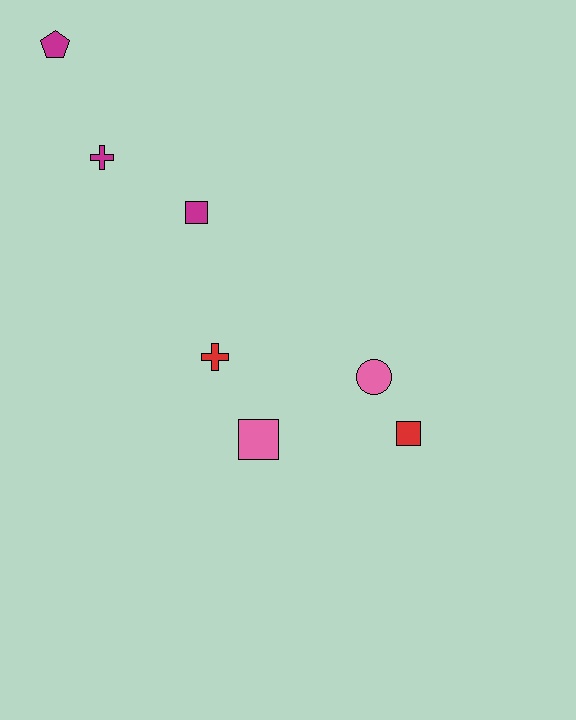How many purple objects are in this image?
There are no purple objects.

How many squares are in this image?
There are 3 squares.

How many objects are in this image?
There are 7 objects.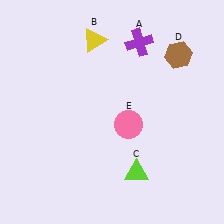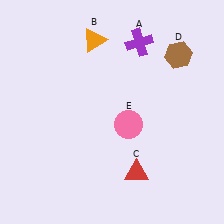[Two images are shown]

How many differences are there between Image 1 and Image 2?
There are 2 differences between the two images.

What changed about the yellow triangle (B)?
In Image 1, B is yellow. In Image 2, it changed to orange.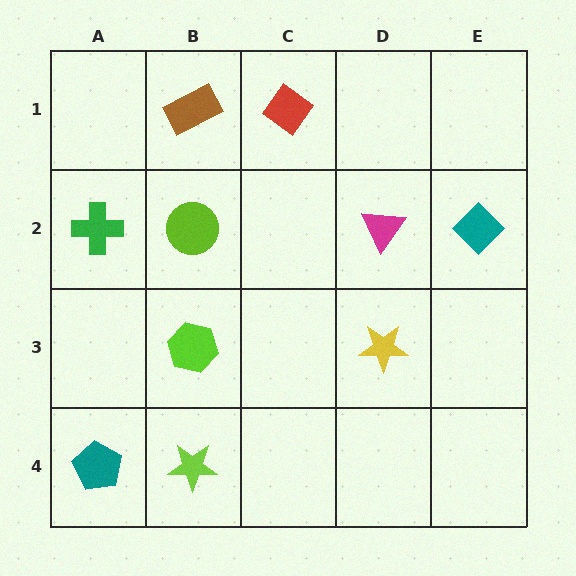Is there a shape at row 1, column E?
No, that cell is empty.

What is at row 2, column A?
A green cross.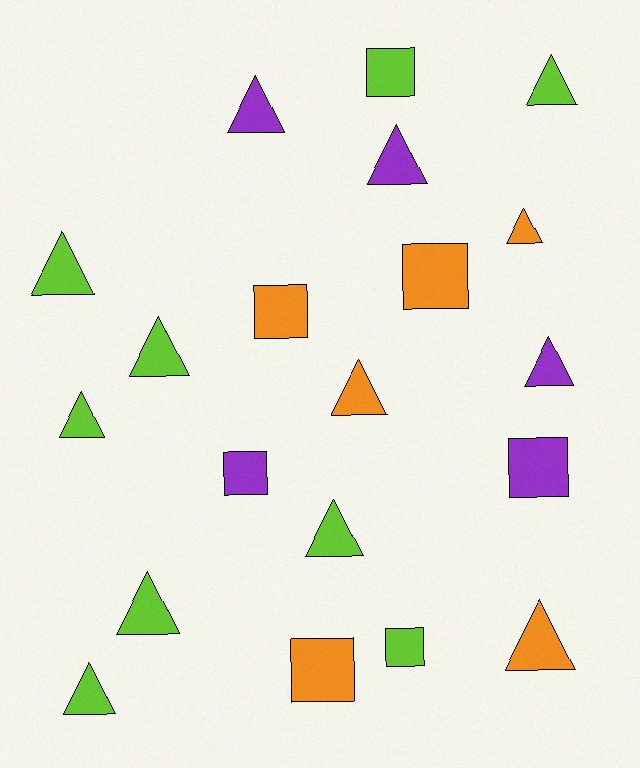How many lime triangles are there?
There are 7 lime triangles.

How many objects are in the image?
There are 20 objects.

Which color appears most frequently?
Lime, with 9 objects.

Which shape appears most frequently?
Triangle, with 13 objects.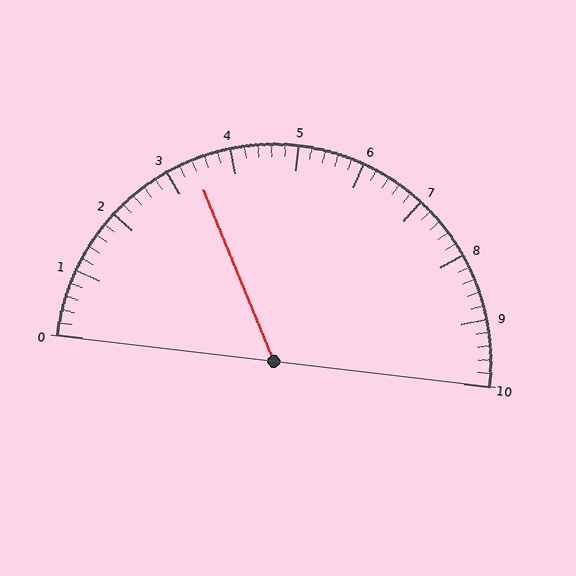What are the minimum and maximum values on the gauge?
The gauge ranges from 0 to 10.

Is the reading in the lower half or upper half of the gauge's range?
The reading is in the lower half of the range (0 to 10).